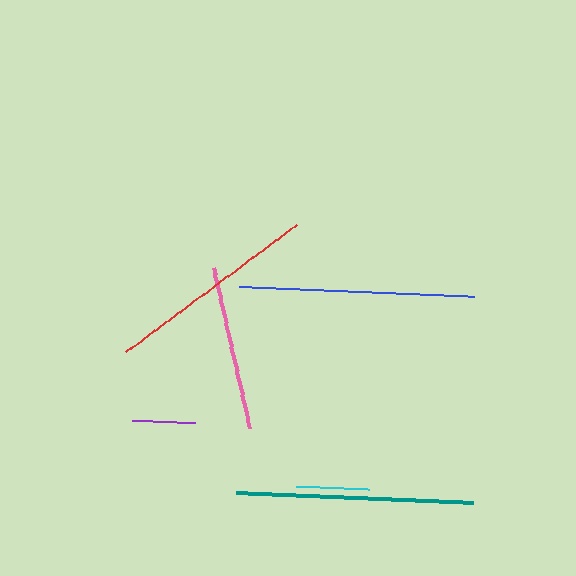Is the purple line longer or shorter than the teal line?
The teal line is longer than the purple line.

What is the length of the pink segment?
The pink segment is approximately 164 pixels long.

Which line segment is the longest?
The teal line is the longest at approximately 237 pixels.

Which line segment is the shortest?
The purple line is the shortest at approximately 63 pixels.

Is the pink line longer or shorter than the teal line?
The teal line is longer than the pink line.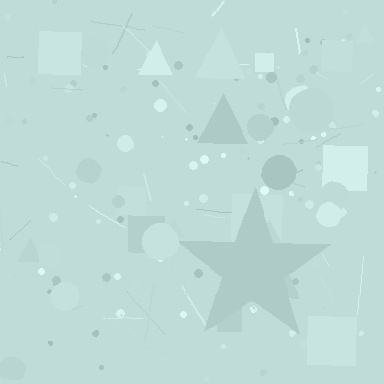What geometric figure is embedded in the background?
A star is embedded in the background.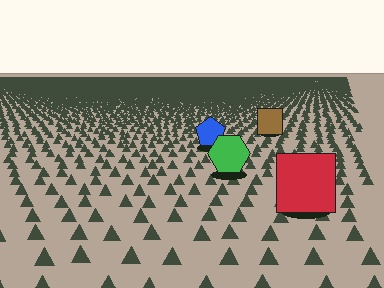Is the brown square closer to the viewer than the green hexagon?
No. The green hexagon is closer — you can tell from the texture gradient: the ground texture is coarser near it.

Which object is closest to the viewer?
The red square is closest. The texture marks near it are larger and more spread out.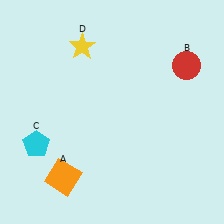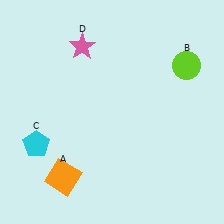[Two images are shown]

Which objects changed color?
B changed from red to lime. D changed from yellow to pink.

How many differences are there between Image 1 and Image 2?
There are 2 differences between the two images.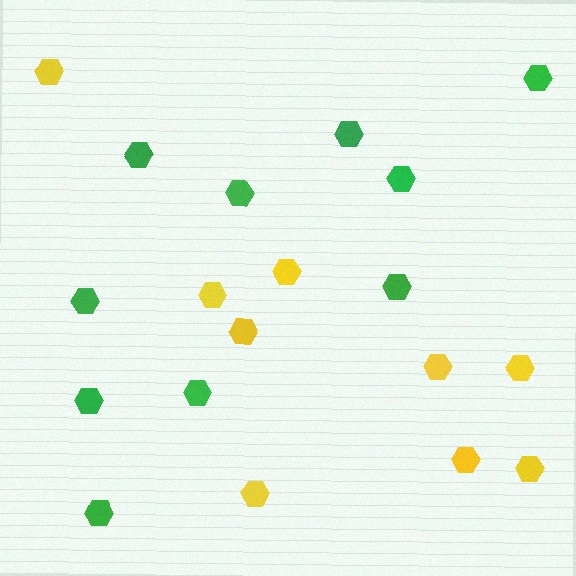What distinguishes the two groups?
There are 2 groups: one group of yellow hexagons (9) and one group of green hexagons (10).